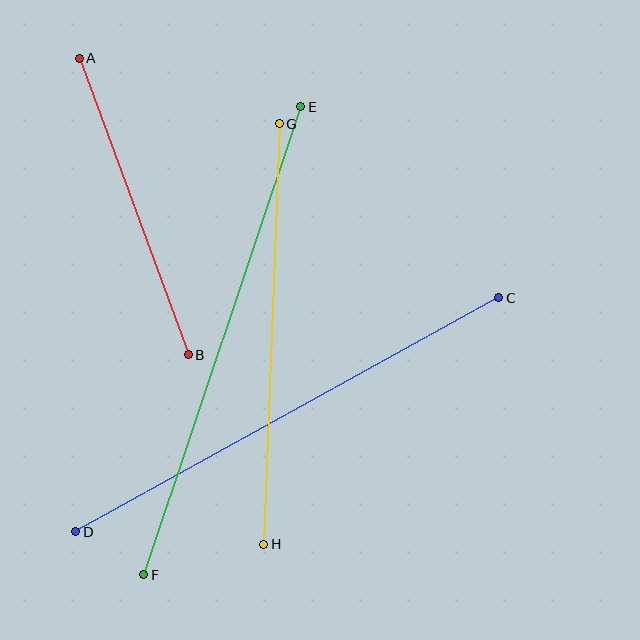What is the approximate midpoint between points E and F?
The midpoint is at approximately (222, 341) pixels.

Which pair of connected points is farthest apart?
Points E and F are farthest apart.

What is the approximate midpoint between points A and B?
The midpoint is at approximately (134, 206) pixels.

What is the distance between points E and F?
The distance is approximately 494 pixels.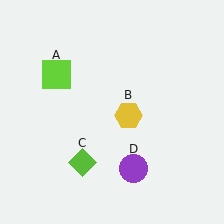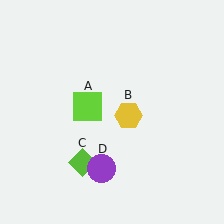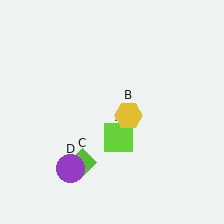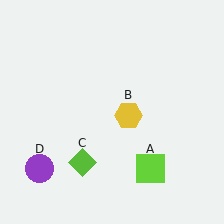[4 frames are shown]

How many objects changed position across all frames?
2 objects changed position: lime square (object A), purple circle (object D).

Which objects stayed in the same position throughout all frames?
Yellow hexagon (object B) and lime diamond (object C) remained stationary.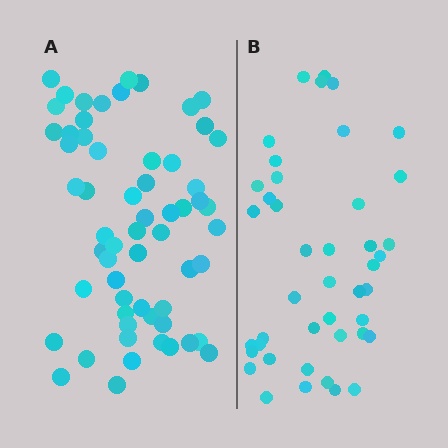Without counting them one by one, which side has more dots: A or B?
Region A (the left region) has more dots.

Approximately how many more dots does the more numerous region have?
Region A has approximately 15 more dots than region B.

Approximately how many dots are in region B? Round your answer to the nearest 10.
About 40 dots. (The exact count is 43, which rounds to 40.)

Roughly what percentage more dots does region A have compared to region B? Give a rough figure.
About 40% more.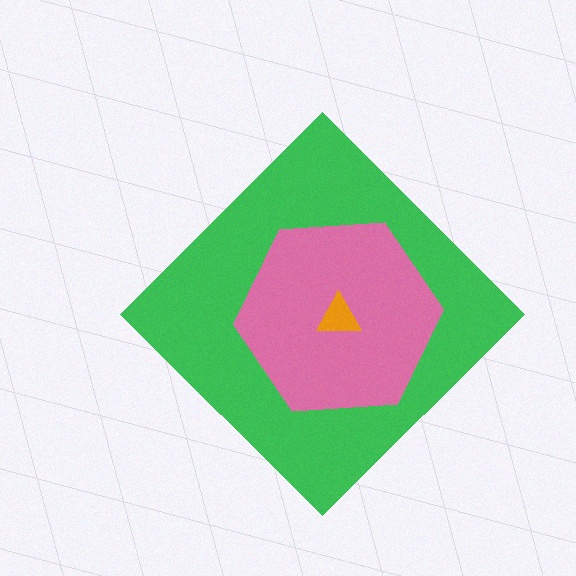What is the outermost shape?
The green diamond.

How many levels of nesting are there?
3.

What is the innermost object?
The orange triangle.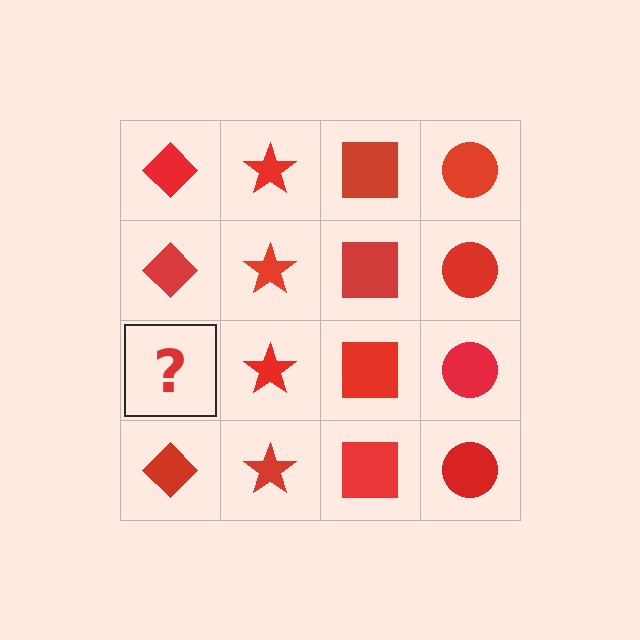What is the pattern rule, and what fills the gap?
The rule is that each column has a consistent shape. The gap should be filled with a red diamond.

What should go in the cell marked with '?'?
The missing cell should contain a red diamond.